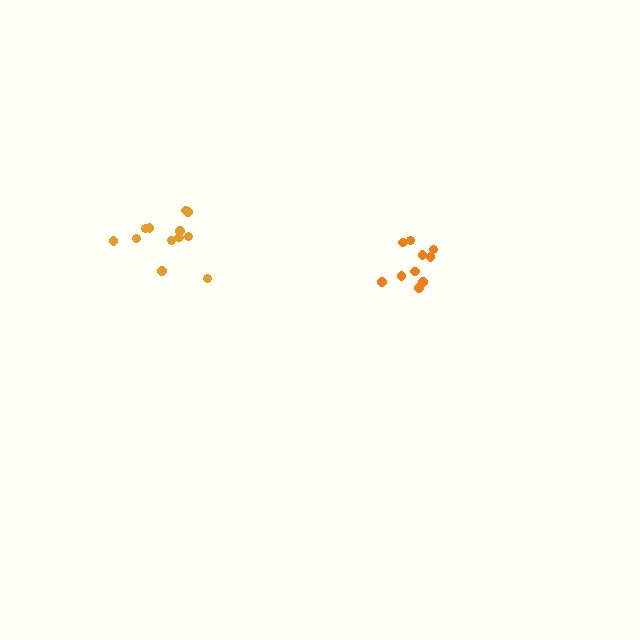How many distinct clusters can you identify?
There are 2 distinct clusters.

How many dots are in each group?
Group 1: 12 dots, Group 2: 10 dots (22 total).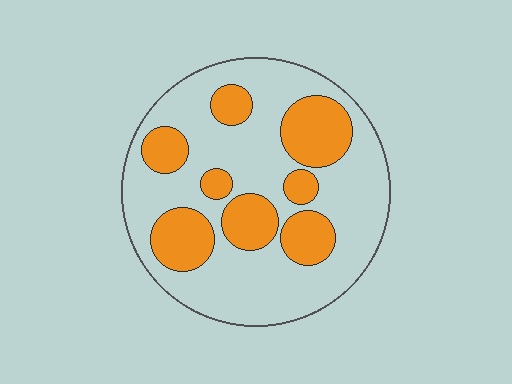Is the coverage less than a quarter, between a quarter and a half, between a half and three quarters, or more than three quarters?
Between a quarter and a half.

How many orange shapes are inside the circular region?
8.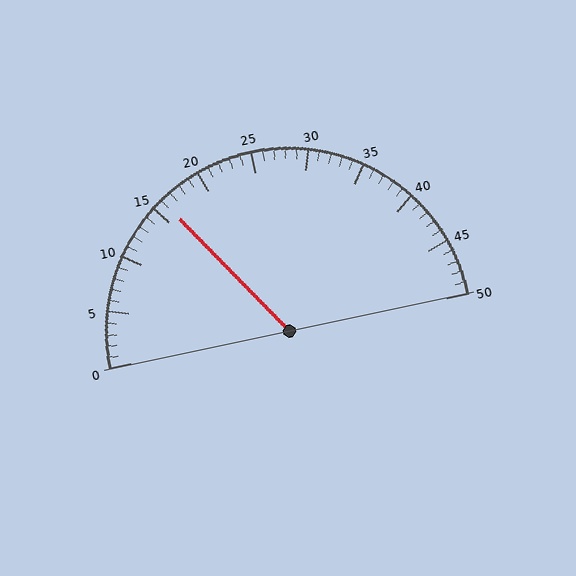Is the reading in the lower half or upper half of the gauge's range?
The reading is in the lower half of the range (0 to 50).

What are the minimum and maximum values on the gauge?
The gauge ranges from 0 to 50.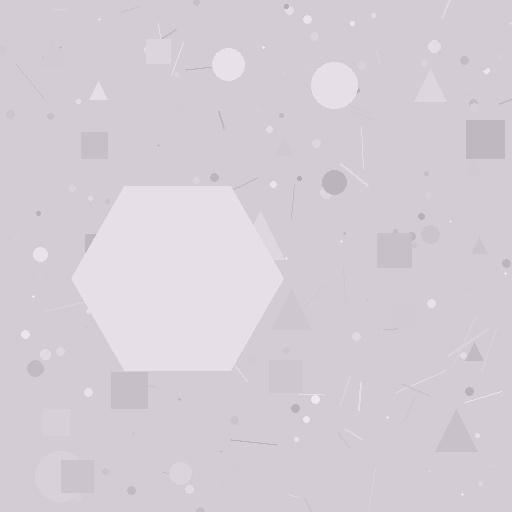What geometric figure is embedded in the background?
A hexagon is embedded in the background.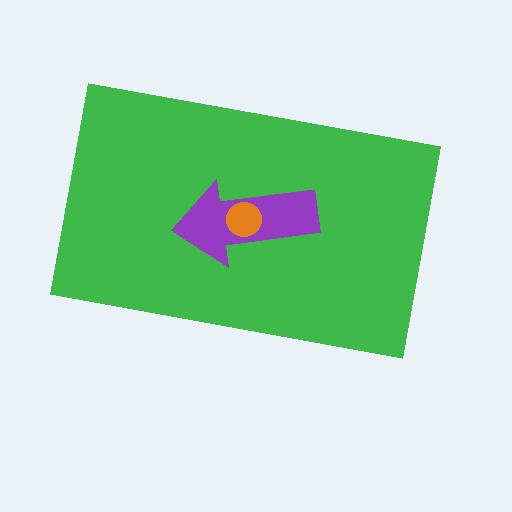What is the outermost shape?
The green rectangle.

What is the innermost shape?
The orange circle.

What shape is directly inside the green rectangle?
The purple arrow.